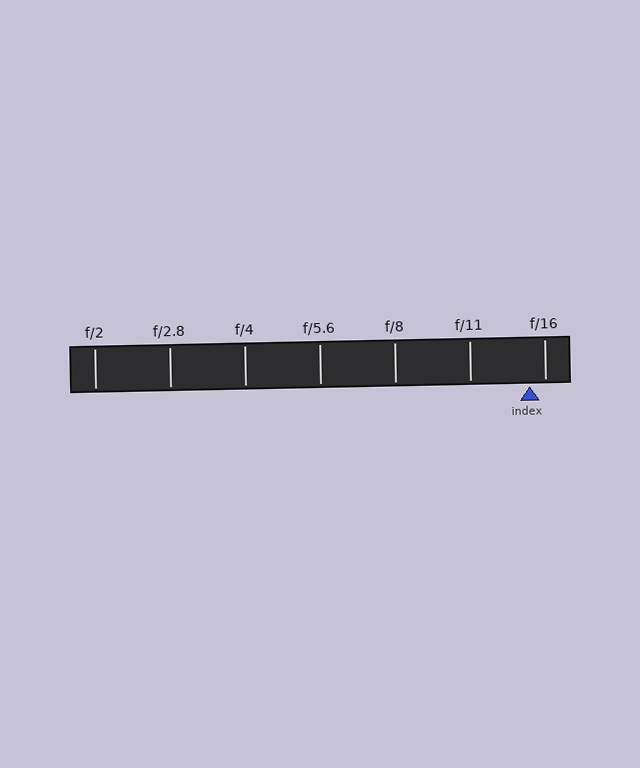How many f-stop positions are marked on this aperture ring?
There are 7 f-stop positions marked.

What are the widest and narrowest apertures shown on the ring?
The widest aperture shown is f/2 and the narrowest is f/16.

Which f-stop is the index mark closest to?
The index mark is closest to f/16.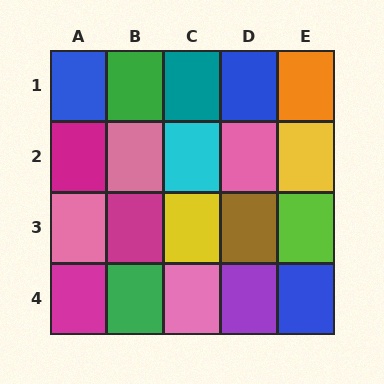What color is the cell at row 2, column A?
Magenta.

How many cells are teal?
1 cell is teal.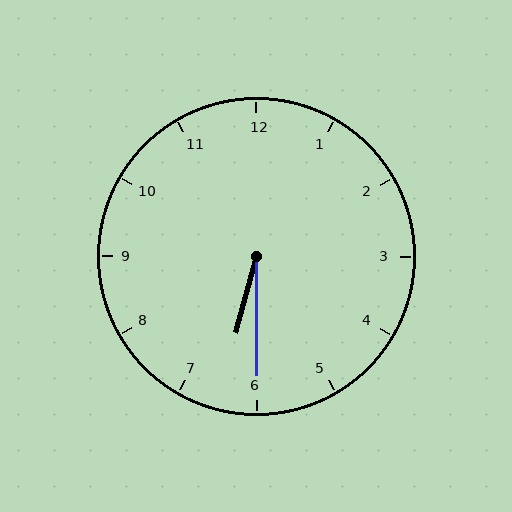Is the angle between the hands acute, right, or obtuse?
It is acute.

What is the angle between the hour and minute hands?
Approximately 15 degrees.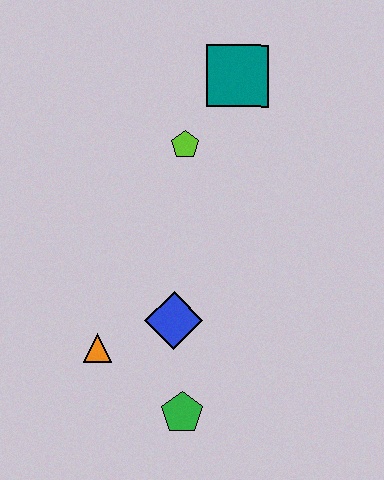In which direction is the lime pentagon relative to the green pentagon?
The lime pentagon is above the green pentagon.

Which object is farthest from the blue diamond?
The teal square is farthest from the blue diamond.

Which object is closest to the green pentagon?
The blue diamond is closest to the green pentagon.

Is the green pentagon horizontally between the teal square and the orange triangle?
Yes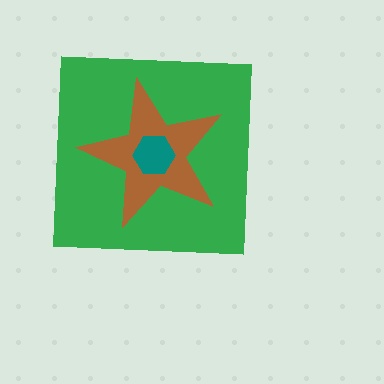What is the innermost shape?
The teal hexagon.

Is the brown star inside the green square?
Yes.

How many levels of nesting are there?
3.